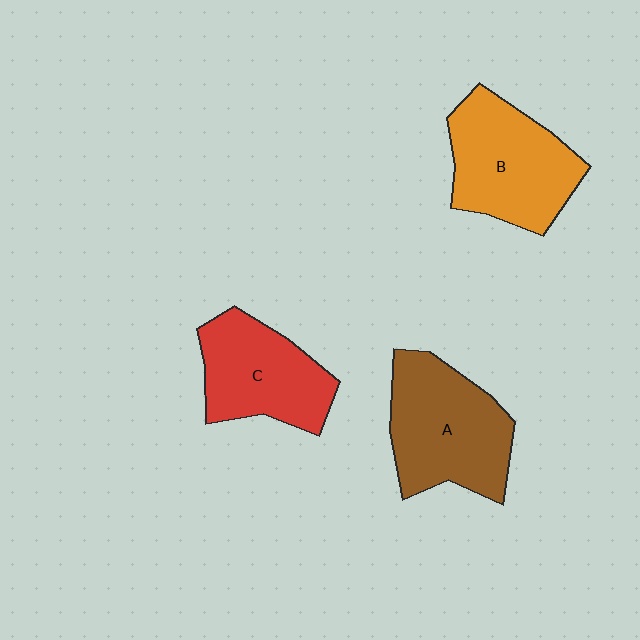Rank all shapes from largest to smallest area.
From largest to smallest: A (brown), B (orange), C (red).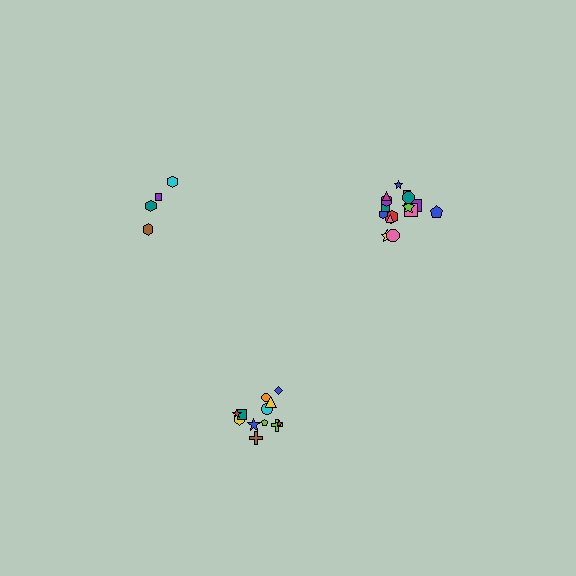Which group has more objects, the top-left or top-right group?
The top-right group.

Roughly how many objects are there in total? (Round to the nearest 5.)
Roughly 30 objects in total.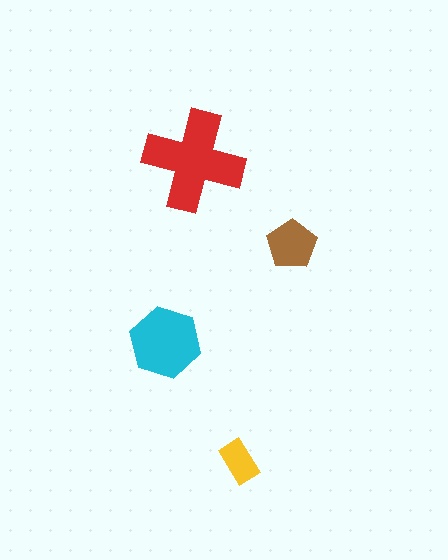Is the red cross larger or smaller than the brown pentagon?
Larger.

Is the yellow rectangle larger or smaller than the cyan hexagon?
Smaller.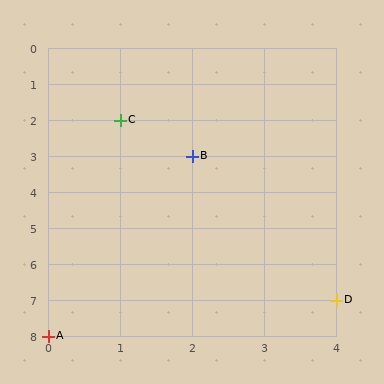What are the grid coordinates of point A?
Point A is at grid coordinates (0, 8).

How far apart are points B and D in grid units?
Points B and D are 2 columns and 4 rows apart (about 4.5 grid units diagonally).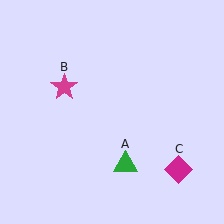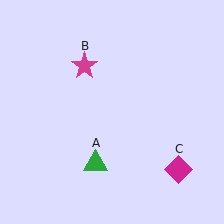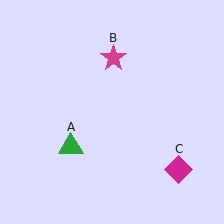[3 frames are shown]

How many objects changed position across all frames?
2 objects changed position: green triangle (object A), magenta star (object B).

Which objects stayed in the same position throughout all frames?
Magenta diamond (object C) remained stationary.